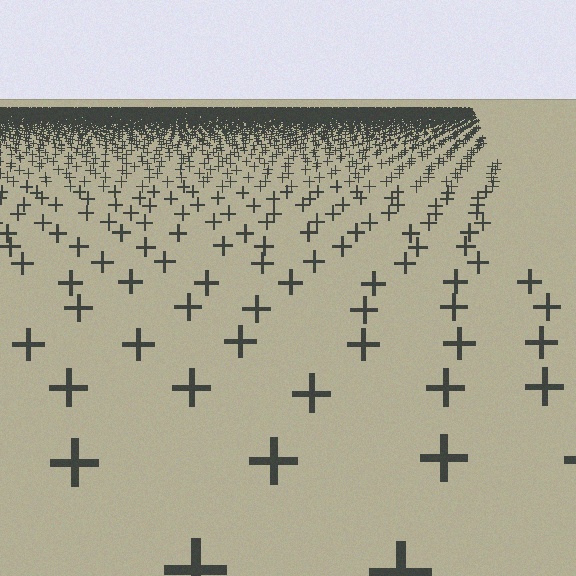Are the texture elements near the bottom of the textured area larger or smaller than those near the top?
Larger. Near the bottom, elements are closer to the viewer and appear at a bigger on-screen size.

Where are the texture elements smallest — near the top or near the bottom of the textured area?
Near the top.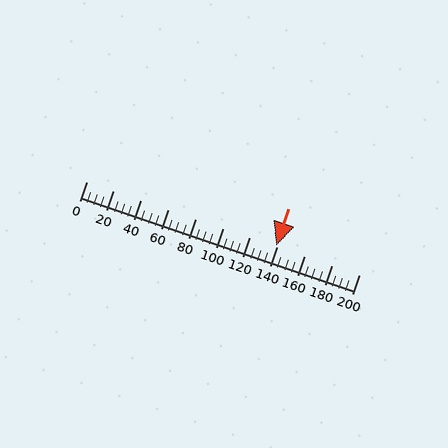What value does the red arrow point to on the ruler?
The red arrow points to approximately 139.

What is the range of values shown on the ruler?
The ruler shows values from 0 to 200.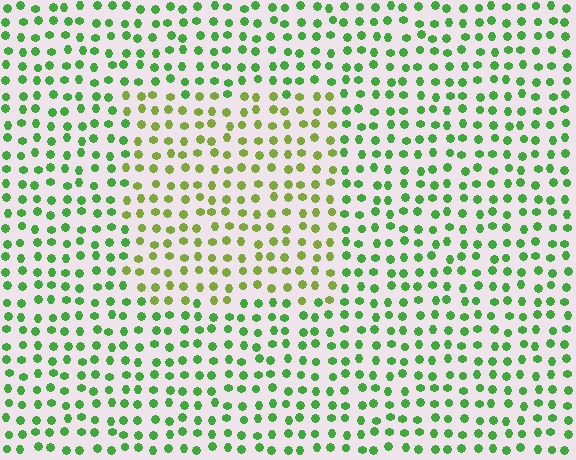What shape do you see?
I see a rectangle.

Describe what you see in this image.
The image is filled with small green elements in a uniform arrangement. A rectangle-shaped region is visible where the elements are tinted to a slightly different hue, forming a subtle color boundary.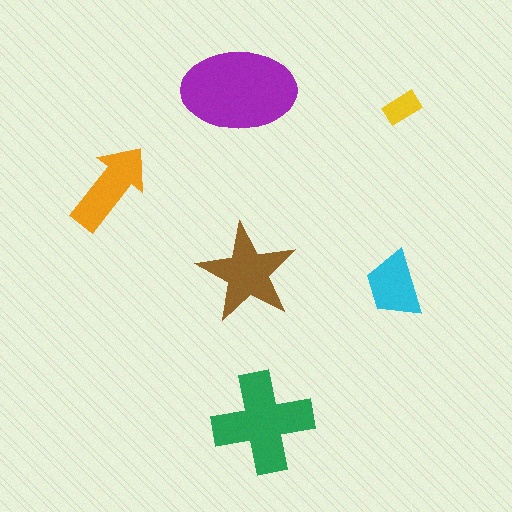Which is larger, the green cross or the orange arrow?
The green cross.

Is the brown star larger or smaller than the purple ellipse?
Smaller.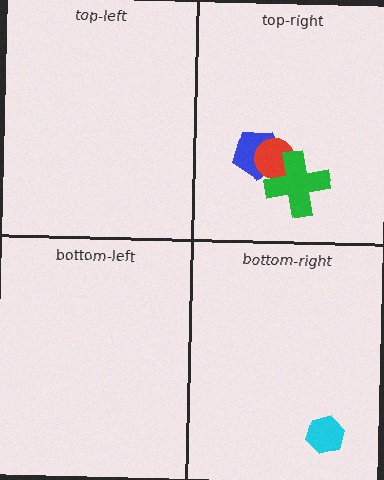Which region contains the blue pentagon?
The top-right region.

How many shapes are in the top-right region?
3.